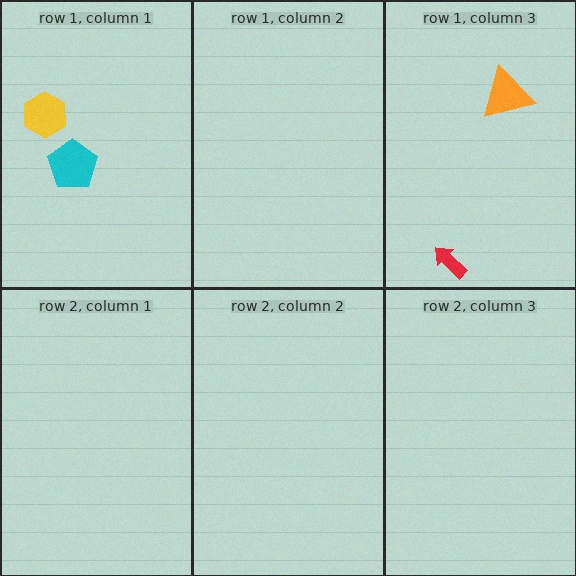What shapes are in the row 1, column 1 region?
The cyan pentagon, the yellow hexagon.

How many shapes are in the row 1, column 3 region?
2.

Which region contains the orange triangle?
The row 1, column 3 region.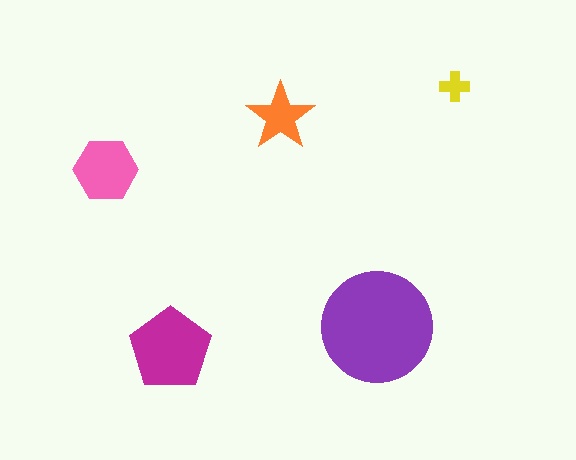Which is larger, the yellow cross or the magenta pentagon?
The magenta pentagon.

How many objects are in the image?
There are 5 objects in the image.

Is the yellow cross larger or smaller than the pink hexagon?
Smaller.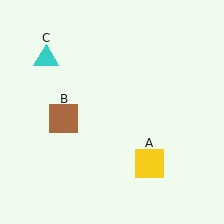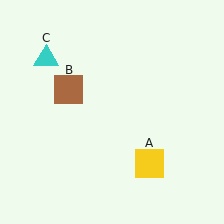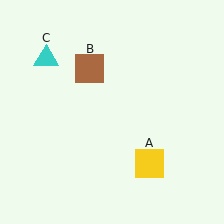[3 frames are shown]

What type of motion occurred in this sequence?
The brown square (object B) rotated clockwise around the center of the scene.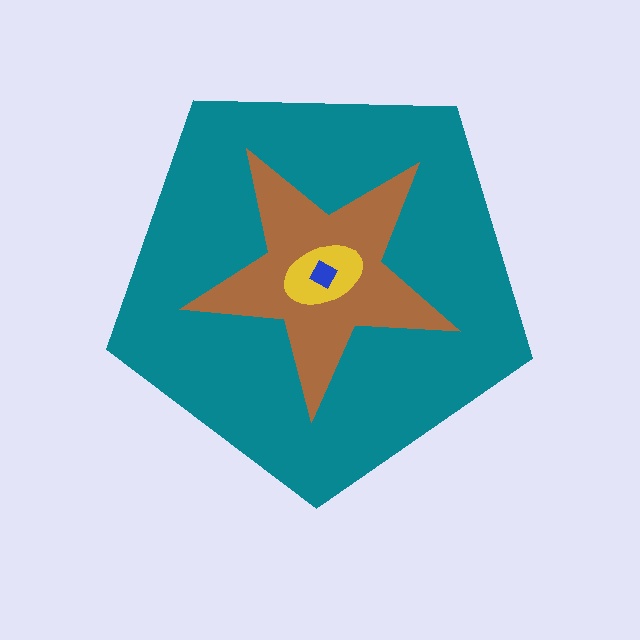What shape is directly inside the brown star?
The yellow ellipse.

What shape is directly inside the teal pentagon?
The brown star.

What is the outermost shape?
The teal pentagon.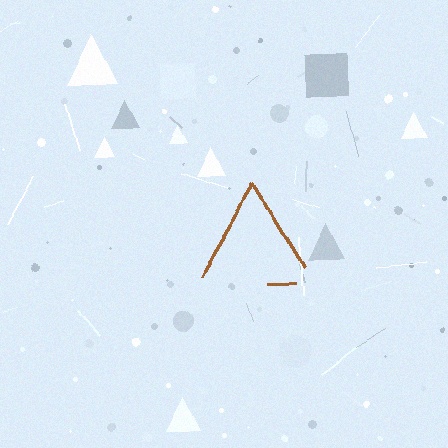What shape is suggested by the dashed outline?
The dashed outline suggests a triangle.